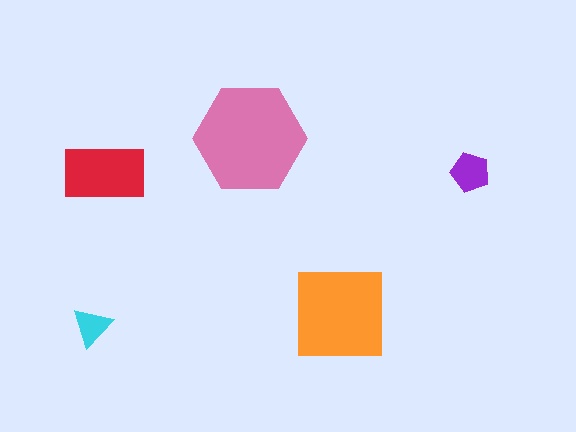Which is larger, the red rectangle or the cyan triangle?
The red rectangle.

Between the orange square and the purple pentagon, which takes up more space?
The orange square.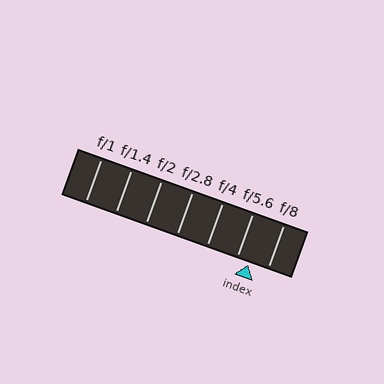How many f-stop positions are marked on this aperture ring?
There are 7 f-stop positions marked.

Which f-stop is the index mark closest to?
The index mark is closest to f/5.6.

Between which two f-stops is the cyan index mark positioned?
The index mark is between f/5.6 and f/8.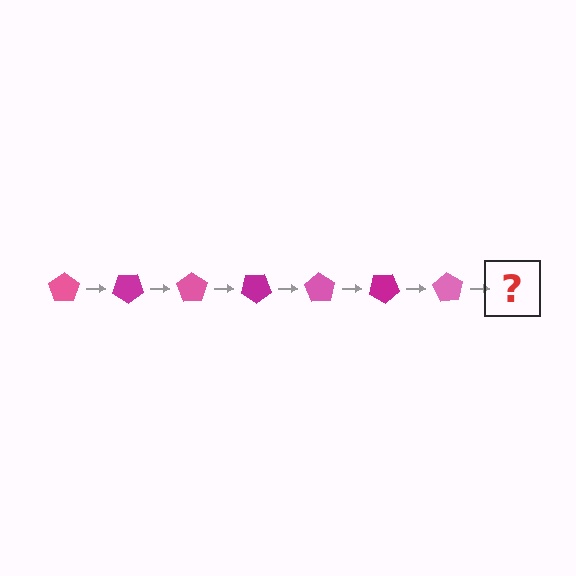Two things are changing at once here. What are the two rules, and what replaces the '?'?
The two rules are that it rotates 35 degrees each step and the color cycles through pink and magenta. The '?' should be a magenta pentagon, rotated 245 degrees from the start.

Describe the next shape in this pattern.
It should be a magenta pentagon, rotated 245 degrees from the start.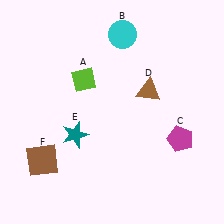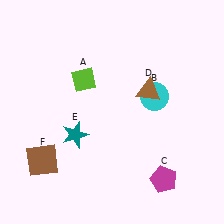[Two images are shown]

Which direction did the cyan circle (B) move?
The cyan circle (B) moved down.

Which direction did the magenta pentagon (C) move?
The magenta pentagon (C) moved down.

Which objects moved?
The objects that moved are: the cyan circle (B), the magenta pentagon (C).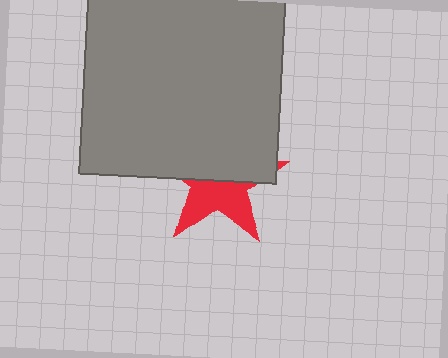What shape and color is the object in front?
The object in front is a gray rectangle.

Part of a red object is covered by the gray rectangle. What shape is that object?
It is a star.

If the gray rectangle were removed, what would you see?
You would see the complete red star.